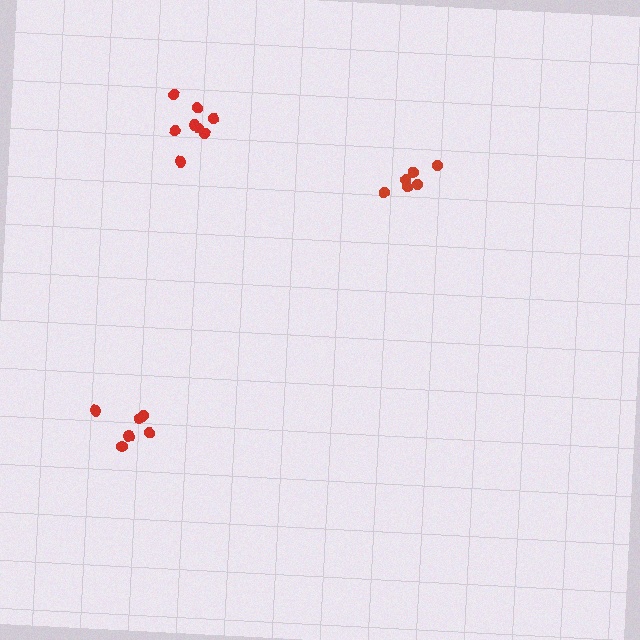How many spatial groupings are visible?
There are 3 spatial groupings.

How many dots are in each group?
Group 1: 6 dots, Group 2: 6 dots, Group 3: 8 dots (20 total).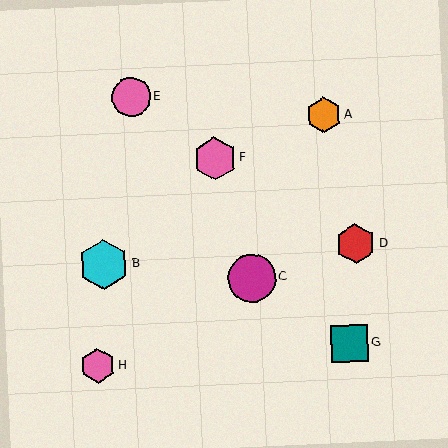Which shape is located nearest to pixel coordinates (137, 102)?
The pink circle (labeled E) at (131, 97) is nearest to that location.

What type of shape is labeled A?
Shape A is an orange hexagon.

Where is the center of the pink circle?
The center of the pink circle is at (131, 97).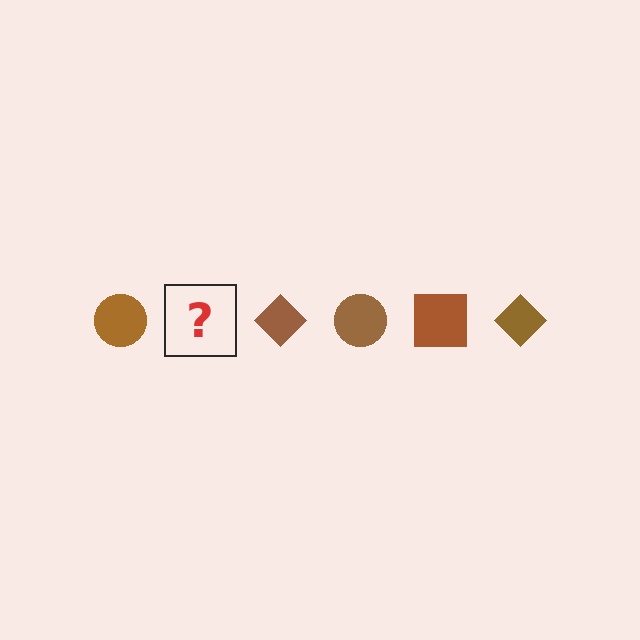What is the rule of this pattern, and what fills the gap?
The rule is that the pattern cycles through circle, square, diamond shapes in brown. The gap should be filled with a brown square.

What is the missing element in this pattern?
The missing element is a brown square.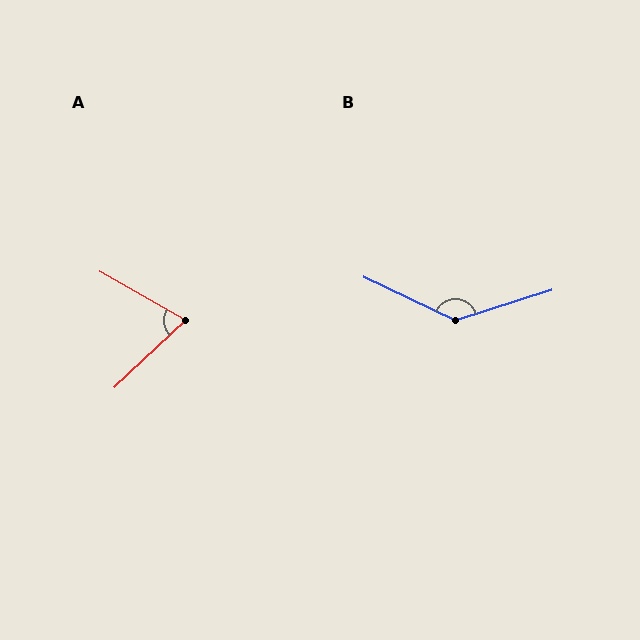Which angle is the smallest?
A, at approximately 73 degrees.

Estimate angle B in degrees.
Approximately 137 degrees.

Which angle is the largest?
B, at approximately 137 degrees.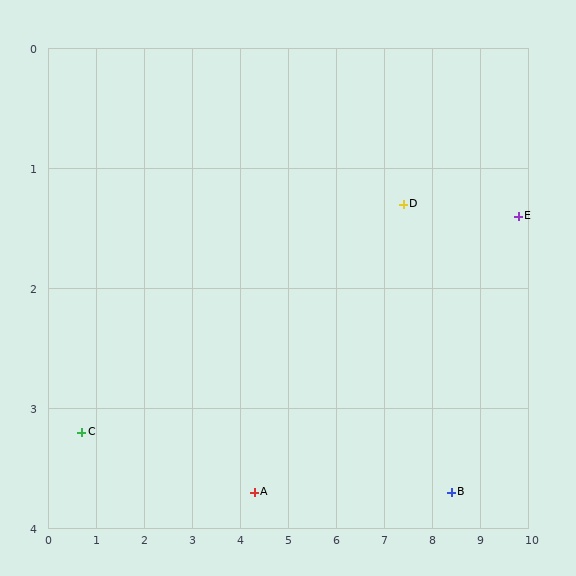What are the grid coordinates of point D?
Point D is at approximately (7.4, 1.3).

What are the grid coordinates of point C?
Point C is at approximately (0.7, 3.2).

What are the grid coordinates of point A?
Point A is at approximately (4.3, 3.7).